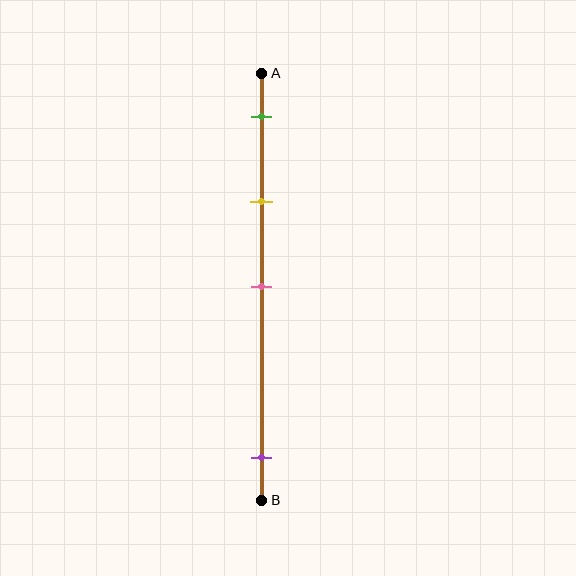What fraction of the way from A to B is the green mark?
The green mark is approximately 10% (0.1) of the way from A to B.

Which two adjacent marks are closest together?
The green and yellow marks are the closest adjacent pair.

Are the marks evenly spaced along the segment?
No, the marks are not evenly spaced.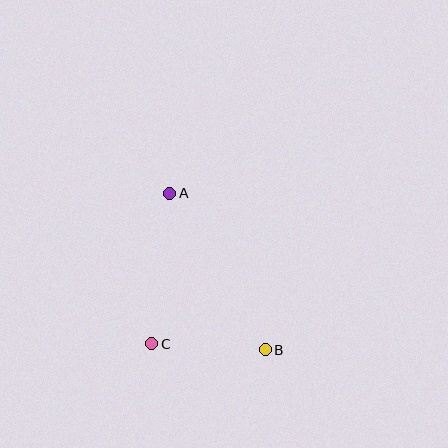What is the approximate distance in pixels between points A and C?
The distance between A and C is approximately 152 pixels.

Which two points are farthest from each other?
Points A and B are farthest from each other.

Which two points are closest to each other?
Points B and C are closest to each other.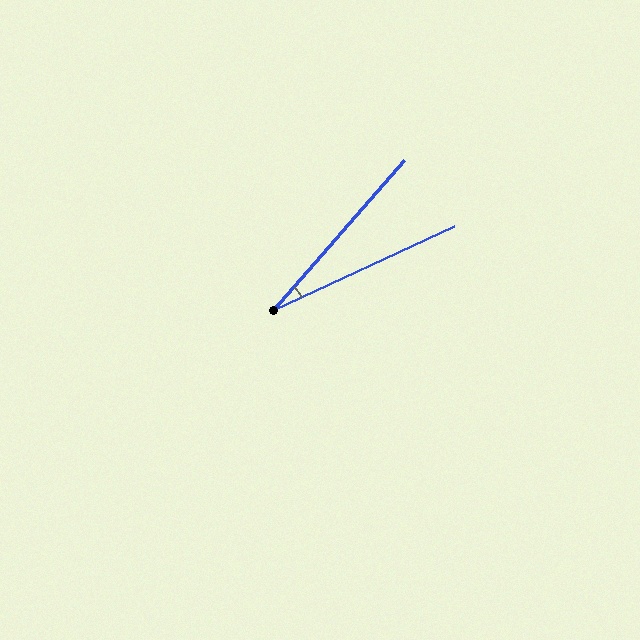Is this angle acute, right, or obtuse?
It is acute.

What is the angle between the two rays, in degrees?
Approximately 24 degrees.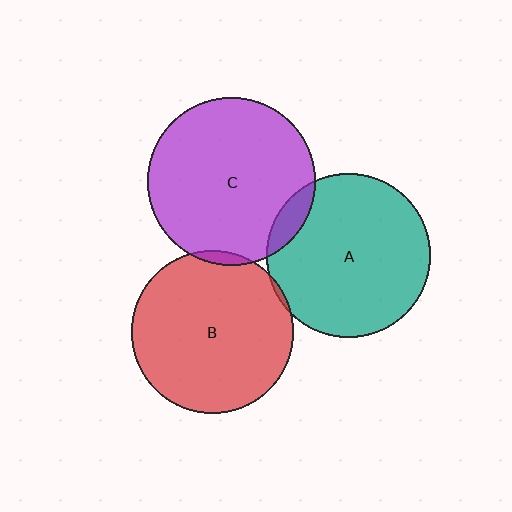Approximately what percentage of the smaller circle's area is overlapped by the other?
Approximately 10%.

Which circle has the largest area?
Circle C (purple).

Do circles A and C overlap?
Yes.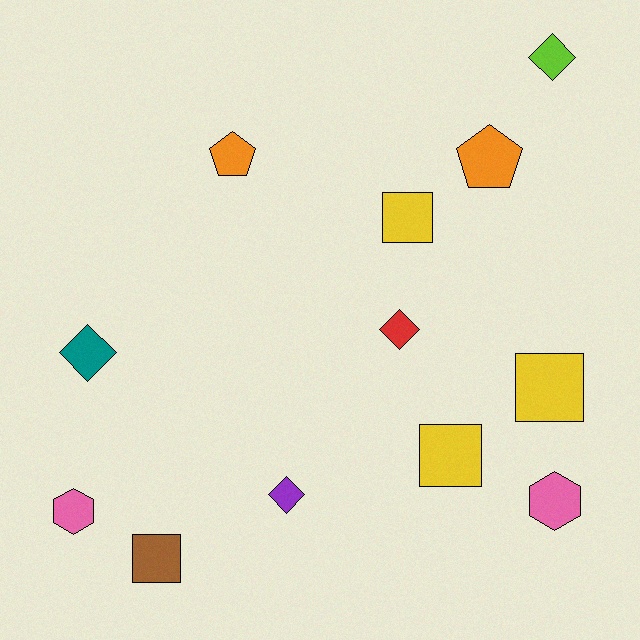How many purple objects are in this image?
There is 1 purple object.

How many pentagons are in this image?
There are 2 pentagons.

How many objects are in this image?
There are 12 objects.